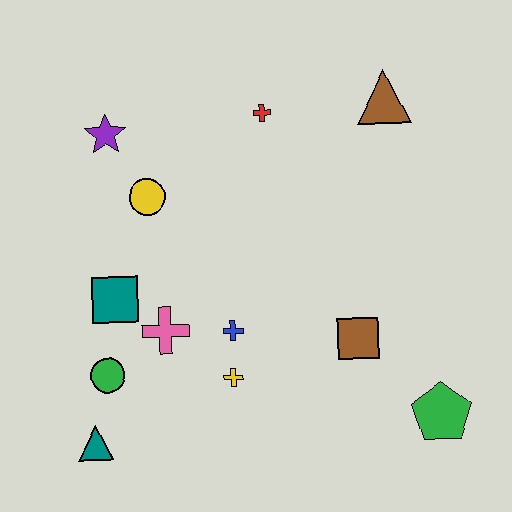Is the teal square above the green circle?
Yes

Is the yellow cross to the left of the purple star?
No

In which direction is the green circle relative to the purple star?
The green circle is below the purple star.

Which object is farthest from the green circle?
The brown triangle is farthest from the green circle.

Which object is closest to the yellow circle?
The purple star is closest to the yellow circle.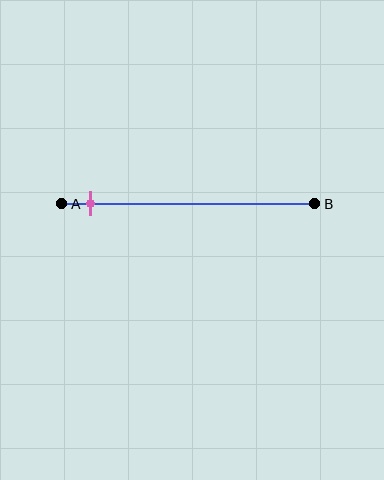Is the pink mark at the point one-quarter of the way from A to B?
No, the mark is at about 10% from A, not at the 25% one-quarter point.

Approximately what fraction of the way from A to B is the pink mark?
The pink mark is approximately 10% of the way from A to B.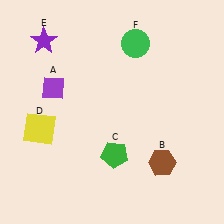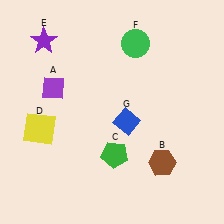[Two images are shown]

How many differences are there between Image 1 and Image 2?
There is 1 difference between the two images.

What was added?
A blue diamond (G) was added in Image 2.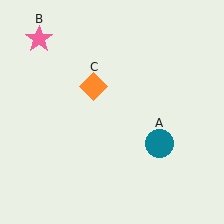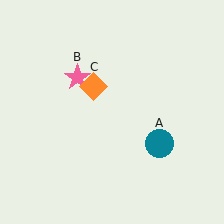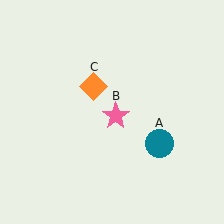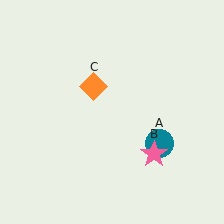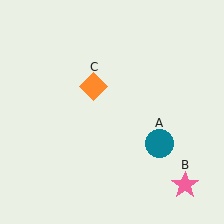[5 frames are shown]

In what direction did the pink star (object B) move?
The pink star (object B) moved down and to the right.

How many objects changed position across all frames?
1 object changed position: pink star (object B).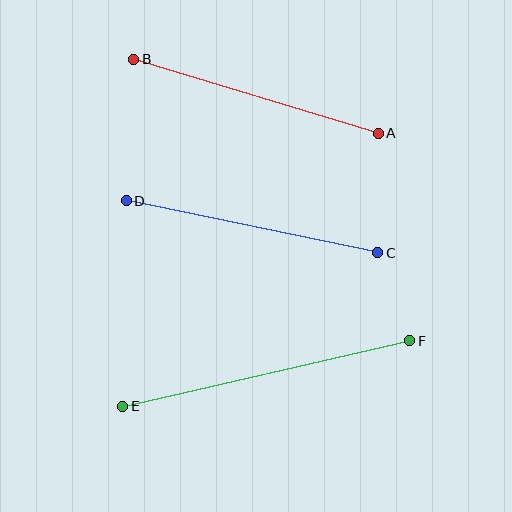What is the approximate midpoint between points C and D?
The midpoint is at approximately (252, 227) pixels.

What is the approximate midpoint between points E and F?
The midpoint is at approximately (266, 373) pixels.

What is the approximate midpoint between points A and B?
The midpoint is at approximately (256, 96) pixels.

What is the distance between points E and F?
The distance is approximately 294 pixels.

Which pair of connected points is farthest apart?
Points E and F are farthest apart.